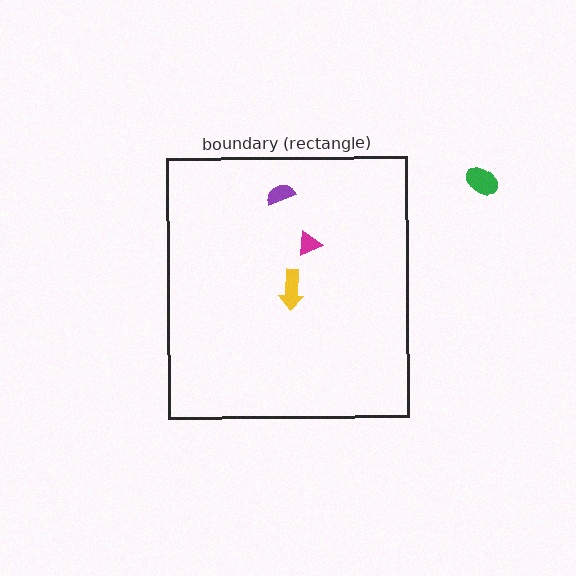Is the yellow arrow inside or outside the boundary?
Inside.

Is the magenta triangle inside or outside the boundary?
Inside.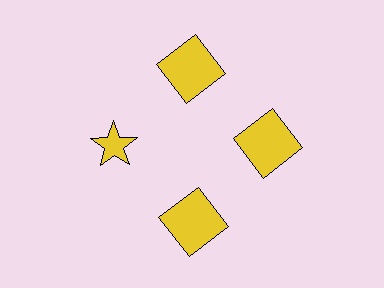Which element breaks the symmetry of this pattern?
The yellow star at roughly the 9 o'clock position breaks the symmetry. All other shapes are yellow squares.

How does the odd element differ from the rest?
It has a different shape: star instead of square.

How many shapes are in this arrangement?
There are 4 shapes arranged in a ring pattern.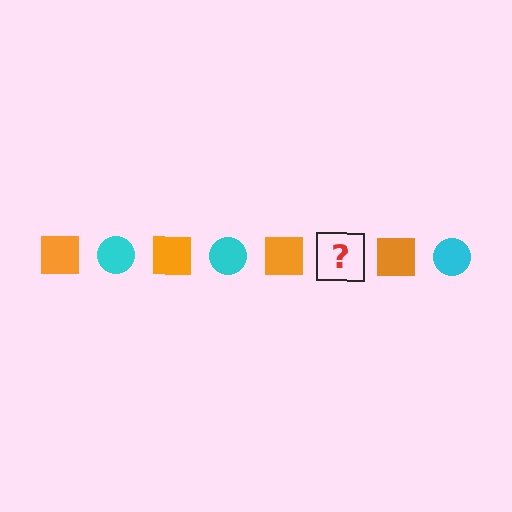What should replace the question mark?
The question mark should be replaced with a cyan circle.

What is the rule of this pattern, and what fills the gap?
The rule is that the pattern alternates between orange square and cyan circle. The gap should be filled with a cyan circle.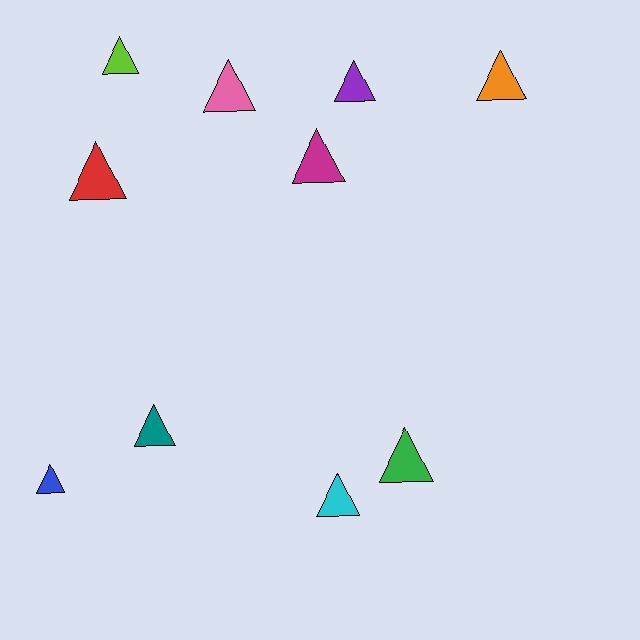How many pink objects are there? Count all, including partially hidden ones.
There is 1 pink object.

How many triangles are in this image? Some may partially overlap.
There are 10 triangles.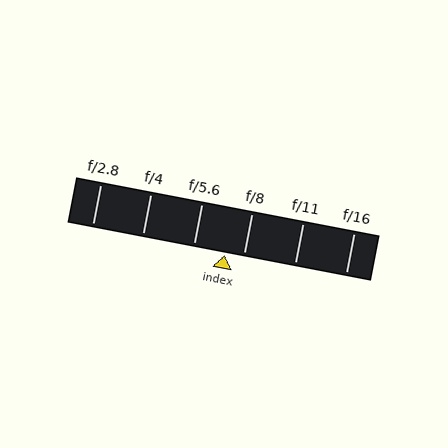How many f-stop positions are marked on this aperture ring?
There are 6 f-stop positions marked.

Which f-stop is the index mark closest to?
The index mark is closest to f/8.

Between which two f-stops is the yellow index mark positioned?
The index mark is between f/5.6 and f/8.